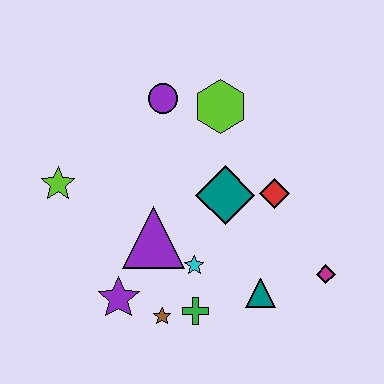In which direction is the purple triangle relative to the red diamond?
The purple triangle is to the left of the red diamond.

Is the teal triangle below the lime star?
Yes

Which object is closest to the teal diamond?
The red diamond is closest to the teal diamond.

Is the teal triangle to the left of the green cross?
No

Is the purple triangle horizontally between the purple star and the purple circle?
Yes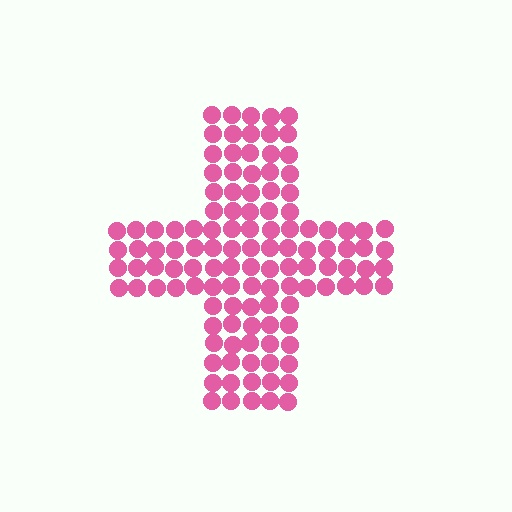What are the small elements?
The small elements are circles.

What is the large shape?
The large shape is a cross.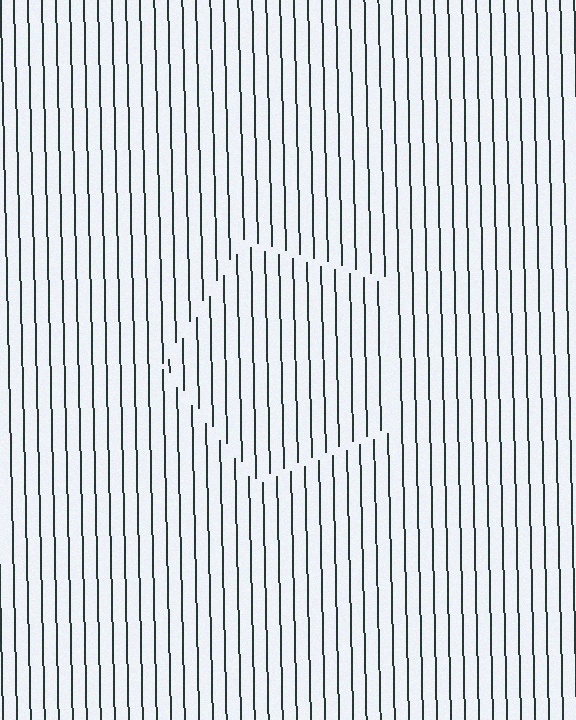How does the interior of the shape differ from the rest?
The interior of the shape contains the same grating, shifted by half a period — the contour is defined by the phase discontinuity where line-ends from the inner and outer gratings abut.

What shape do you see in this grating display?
An illusory pentagon. The interior of the shape contains the same grating, shifted by half a period — the contour is defined by the phase discontinuity where line-ends from the inner and outer gratings abut.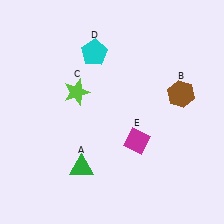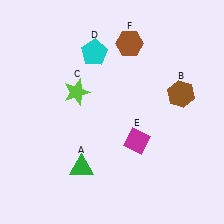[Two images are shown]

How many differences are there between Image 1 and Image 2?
There is 1 difference between the two images.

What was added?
A brown hexagon (F) was added in Image 2.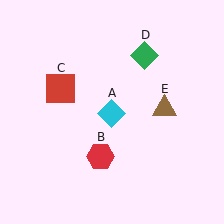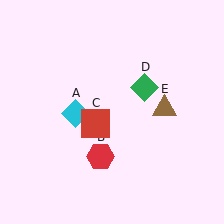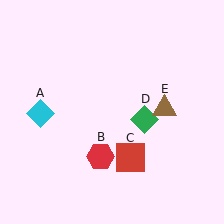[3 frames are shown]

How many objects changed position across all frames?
3 objects changed position: cyan diamond (object A), red square (object C), green diamond (object D).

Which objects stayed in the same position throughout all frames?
Red hexagon (object B) and brown triangle (object E) remained stationary.